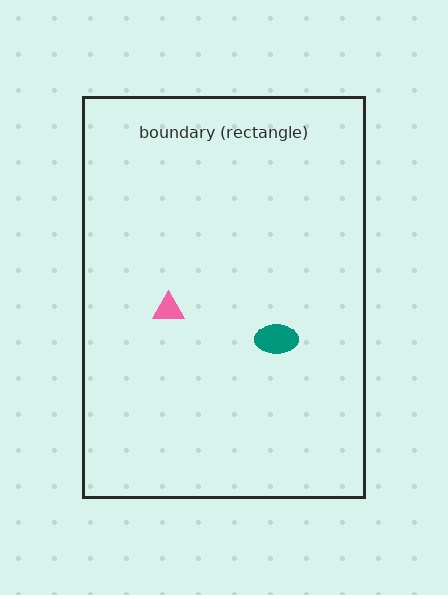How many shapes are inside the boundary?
2 inside, 0 outside.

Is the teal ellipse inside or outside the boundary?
Inside.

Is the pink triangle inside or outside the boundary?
Inside.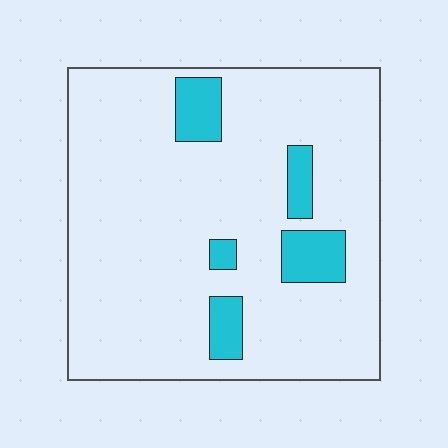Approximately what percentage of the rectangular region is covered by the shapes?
Approximately 10%.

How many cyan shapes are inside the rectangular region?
5.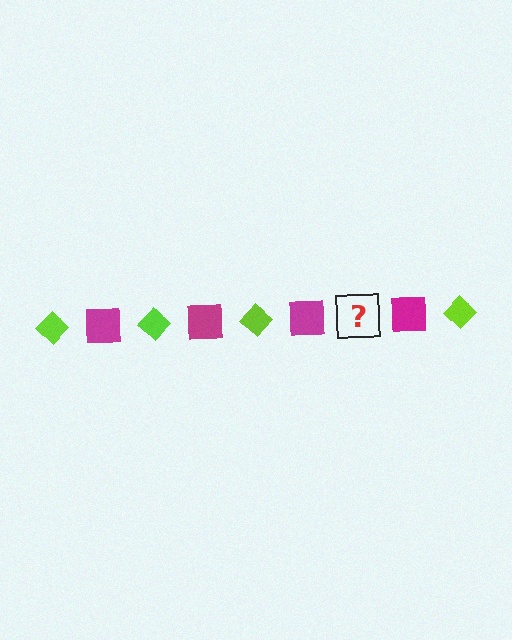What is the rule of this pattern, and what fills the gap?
The rule is that the pattern alternates between lime diamond and magenta square. The gap should be filled with a lime diamond.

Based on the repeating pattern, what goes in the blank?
The blank should be a lime diamond.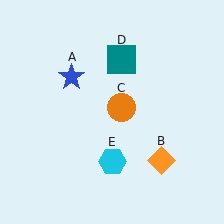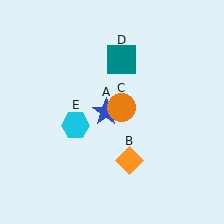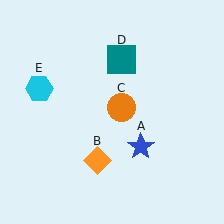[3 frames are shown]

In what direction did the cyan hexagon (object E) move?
The cyan hexagon (object E) moved up and to the left.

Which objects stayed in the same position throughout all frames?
Orange circle (object C) and teal square (object D) remained stationary.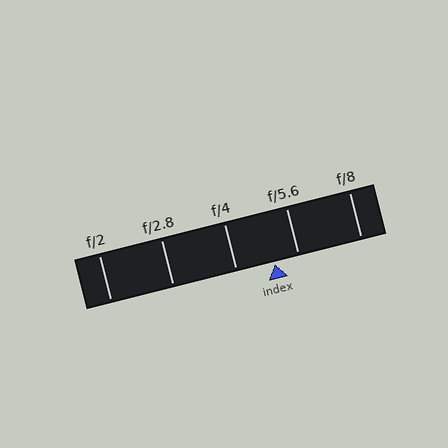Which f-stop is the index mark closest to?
The index mark is closest to f/5.6.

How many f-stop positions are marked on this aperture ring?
There are 5 f-stop positions marked.